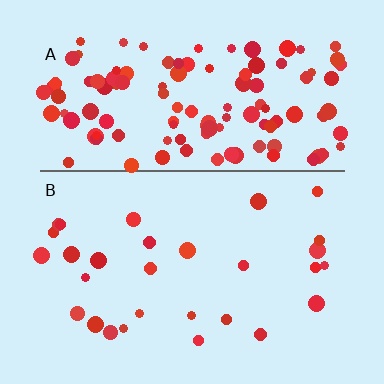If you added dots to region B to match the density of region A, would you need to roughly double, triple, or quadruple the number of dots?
Approximately quadruple.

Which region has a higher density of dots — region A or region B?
A (the top).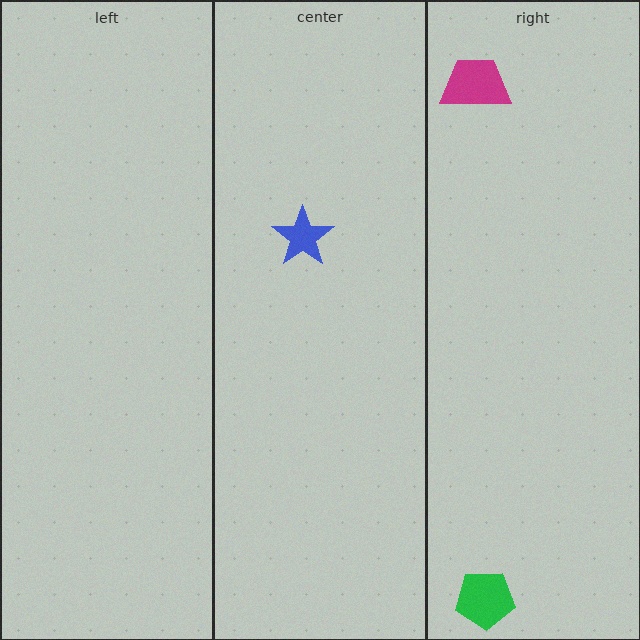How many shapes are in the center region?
1.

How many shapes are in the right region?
2.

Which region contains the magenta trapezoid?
The right region.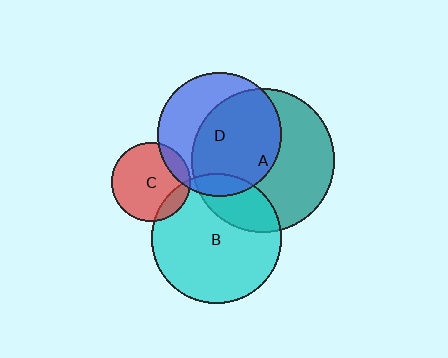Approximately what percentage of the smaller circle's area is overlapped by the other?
Approximately 60%.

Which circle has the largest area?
Circle A (teal).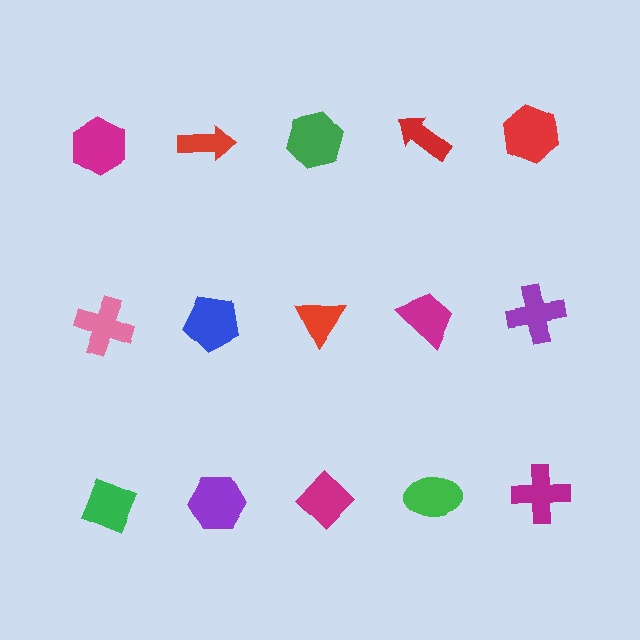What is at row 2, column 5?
A purple cross.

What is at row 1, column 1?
A magenta hexagon.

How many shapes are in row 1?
5 shapes.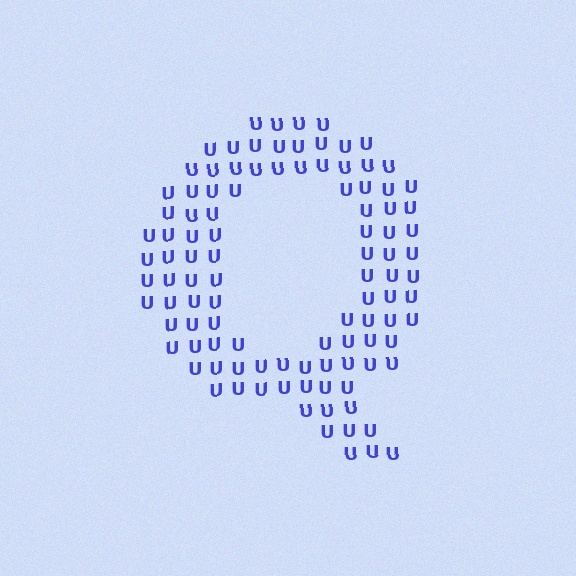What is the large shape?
The large shape is the letter Q.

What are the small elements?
The small elements are letter U's.